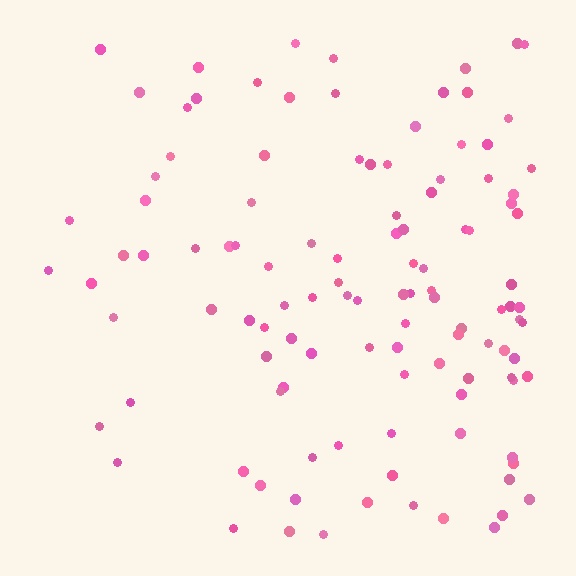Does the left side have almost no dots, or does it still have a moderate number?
Still a moderate number, just noticeably fewer than the right.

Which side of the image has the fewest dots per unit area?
The left.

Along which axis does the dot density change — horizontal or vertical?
Horizontal.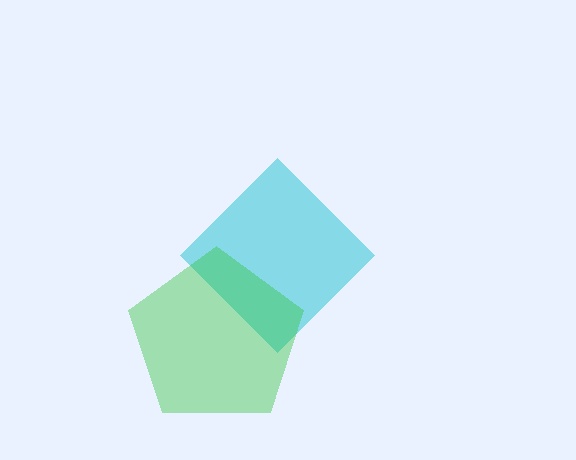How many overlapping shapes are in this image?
There are 2 overlapping shapes in the image.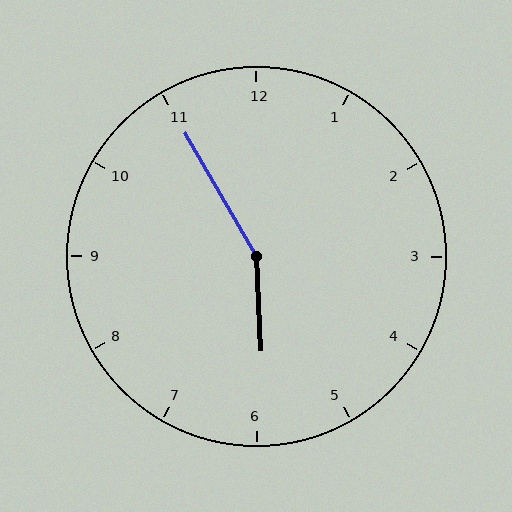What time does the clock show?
5:55.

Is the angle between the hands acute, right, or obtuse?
It is obtuse.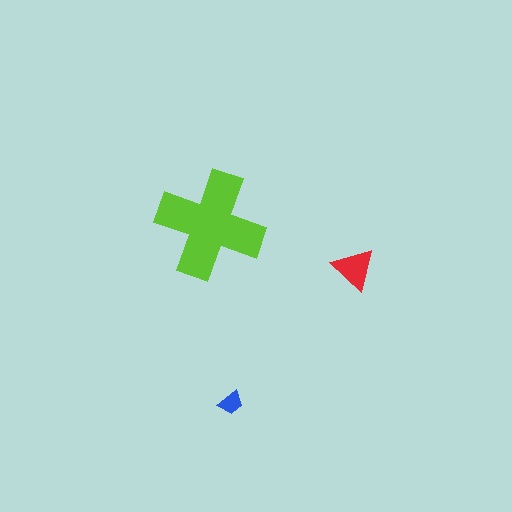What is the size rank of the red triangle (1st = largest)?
2nd.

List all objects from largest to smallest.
The lime cross, the red triangle, the blue trapezoid.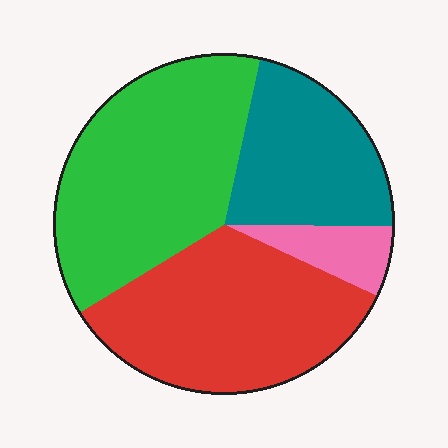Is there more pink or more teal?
Teal.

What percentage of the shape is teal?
Teal covers roughly 20% of the shape.